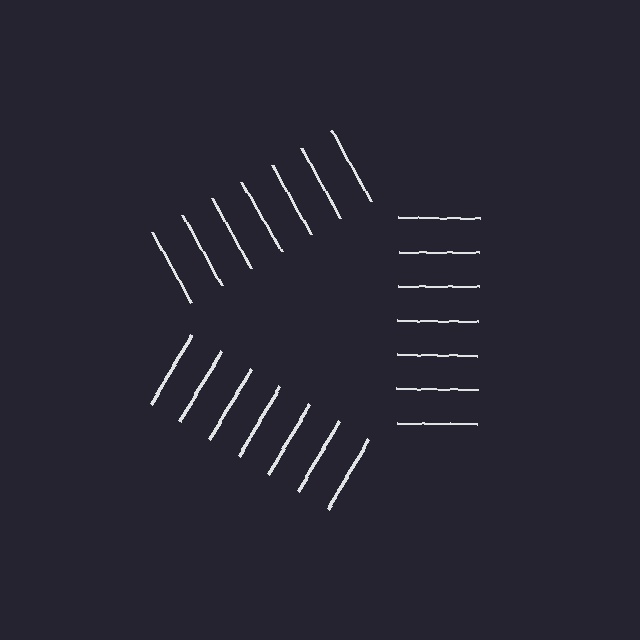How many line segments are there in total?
21 — 7 along each of the 3 edges.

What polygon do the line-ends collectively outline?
An illusory triangle — the line segments terminate on its edges but no continuous stroke is drawn.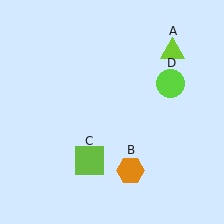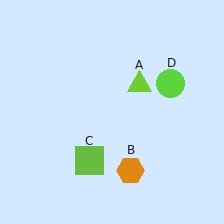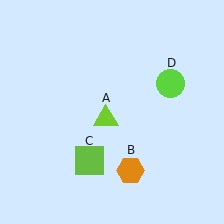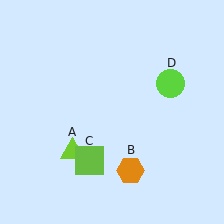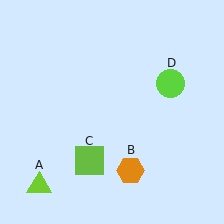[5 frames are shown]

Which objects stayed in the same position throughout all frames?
Orange hexagon (object B) and lime square (object C) and lime circle (object D) remained stationary.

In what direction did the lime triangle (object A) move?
The lime triangle (object A) moved down and to the left.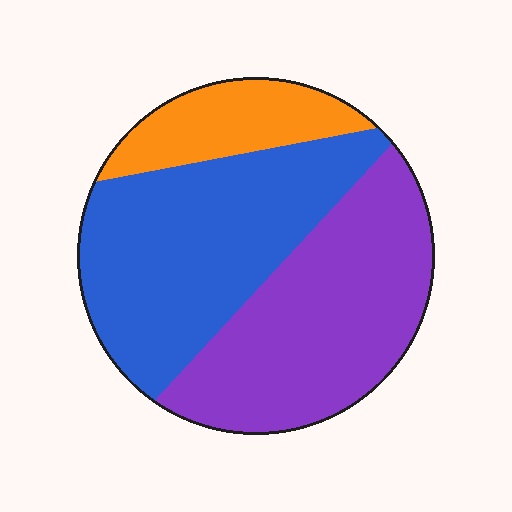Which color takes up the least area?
Orange, at roughly 15%.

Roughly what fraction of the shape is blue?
Blue takes up about two fifths (2/5) of the shape.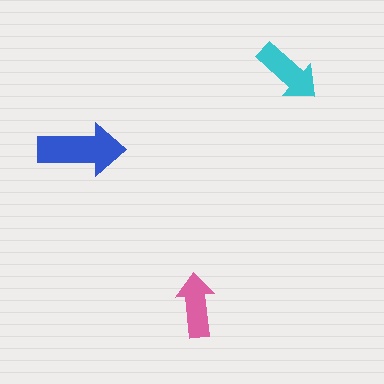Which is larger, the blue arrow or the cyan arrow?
The blue one.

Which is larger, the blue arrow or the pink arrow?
The blue one.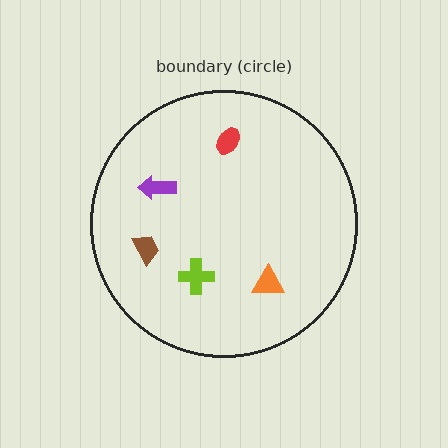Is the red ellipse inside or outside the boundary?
Inside.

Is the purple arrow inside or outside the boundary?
Inside.